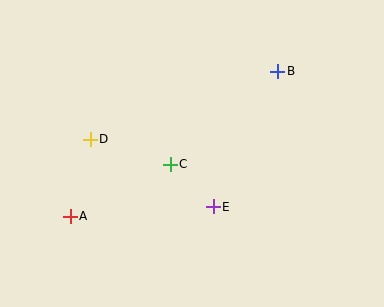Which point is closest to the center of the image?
Point C at (170, 164) is closest to the center.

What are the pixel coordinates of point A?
Point A is at (70, 217).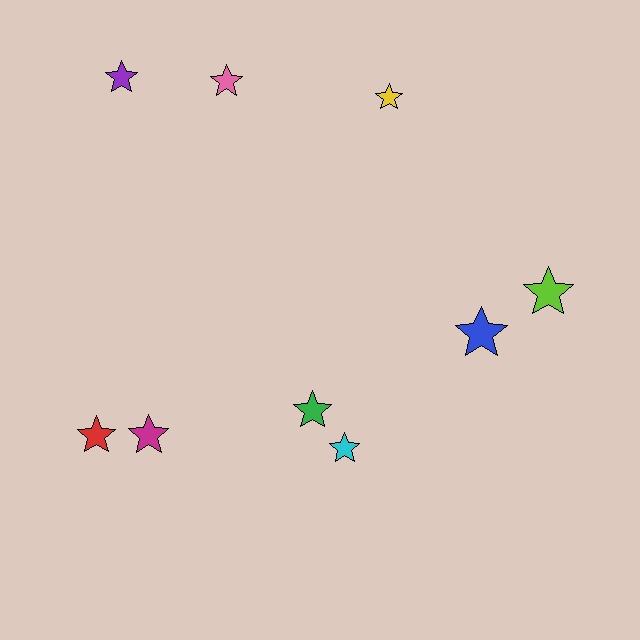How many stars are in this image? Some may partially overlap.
There are 9 stars.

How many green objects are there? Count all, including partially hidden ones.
There is 1 green object.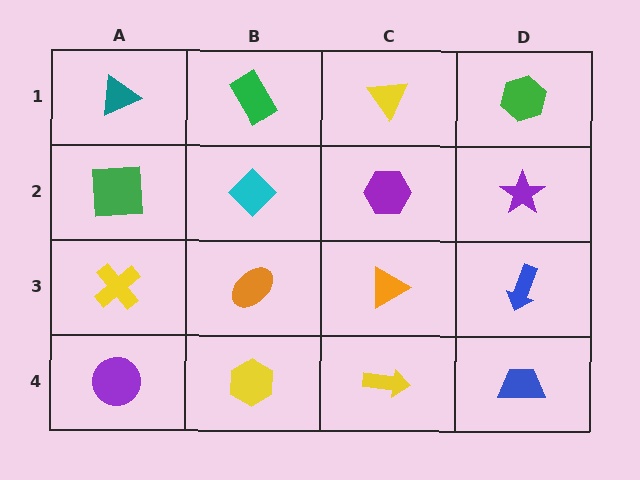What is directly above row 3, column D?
A purple star.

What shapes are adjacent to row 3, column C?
A purple hexagon (row 2, column C), a yellow arrow (row 4, column C), an orange ellipse (row 3, column B), a blue arrow (row 3, column D).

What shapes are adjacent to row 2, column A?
A teal triangle (row 1, column A), a yellow cross (row 3, column A), a cyan diamond (row 2, column B).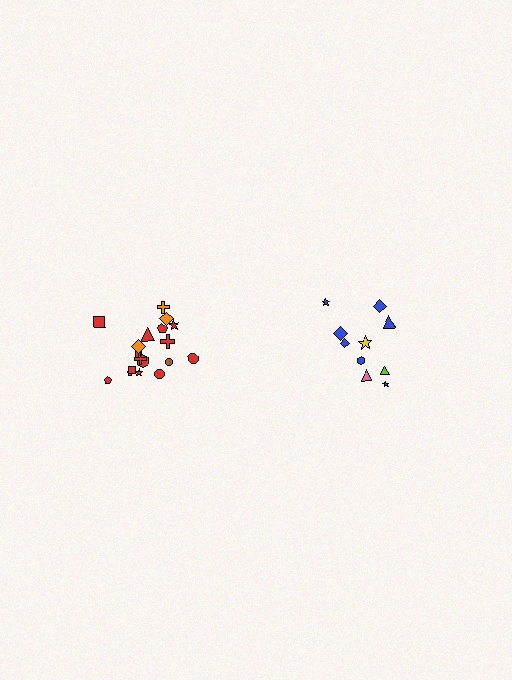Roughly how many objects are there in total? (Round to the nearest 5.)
Roughly 30 objects in total.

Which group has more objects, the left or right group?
The left group.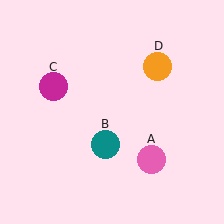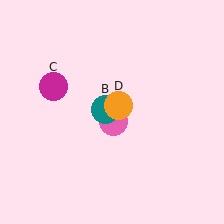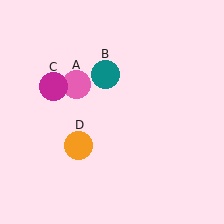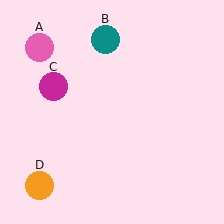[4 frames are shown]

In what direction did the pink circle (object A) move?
The pink circle (object A) moved up and to the left.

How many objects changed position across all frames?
3 objects changed position: pink circle (object A), teal circle (object B), orange circle (object D).